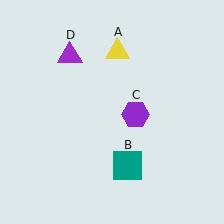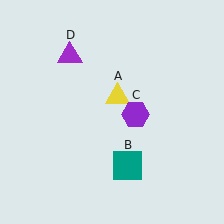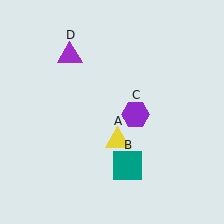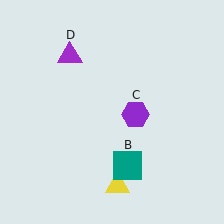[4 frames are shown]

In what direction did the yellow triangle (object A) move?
The yellow triangle (object A) moved down.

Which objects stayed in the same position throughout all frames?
Teal square (object B) and purple hexagon (object C) and purple triangle (object D) remained stationary.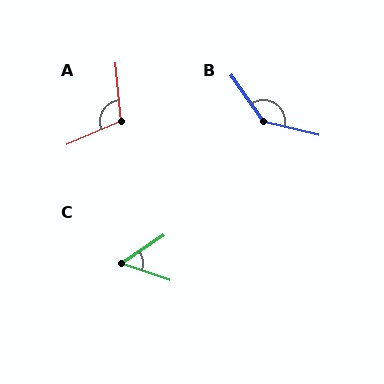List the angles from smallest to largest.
C (53°), A (108°), B (138°).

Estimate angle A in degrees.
Approximately 108 degrees.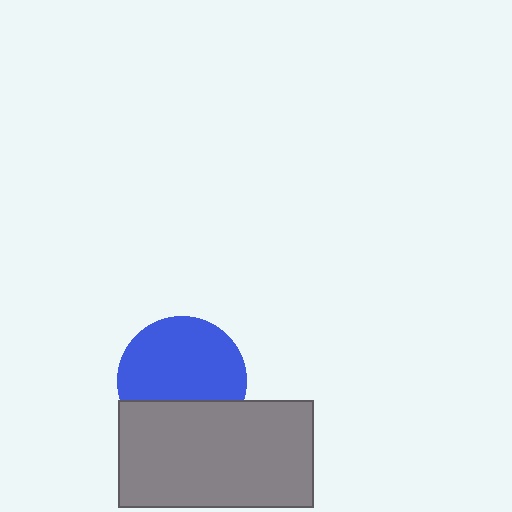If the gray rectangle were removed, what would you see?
You would see the complete blue circle.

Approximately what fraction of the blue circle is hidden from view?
Roughly 32% of the blue circle is hidden behind the gray rectangle.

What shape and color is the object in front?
The object in front is a gray rectangle.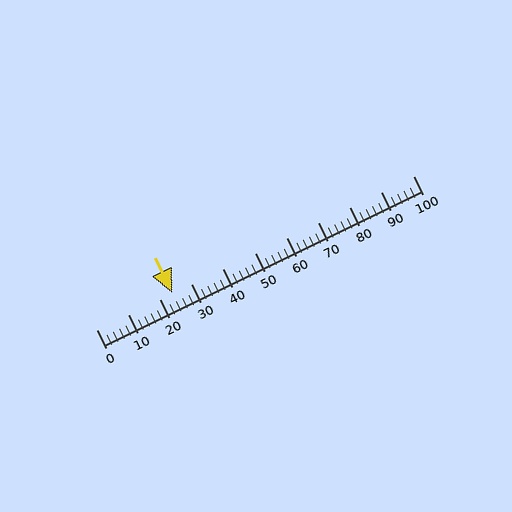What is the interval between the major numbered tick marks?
The major tick marks are spaced 10 units apart.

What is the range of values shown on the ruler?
The ruler shows values from 0 to 100.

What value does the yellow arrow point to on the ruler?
The yellow arrow points to approximately 24.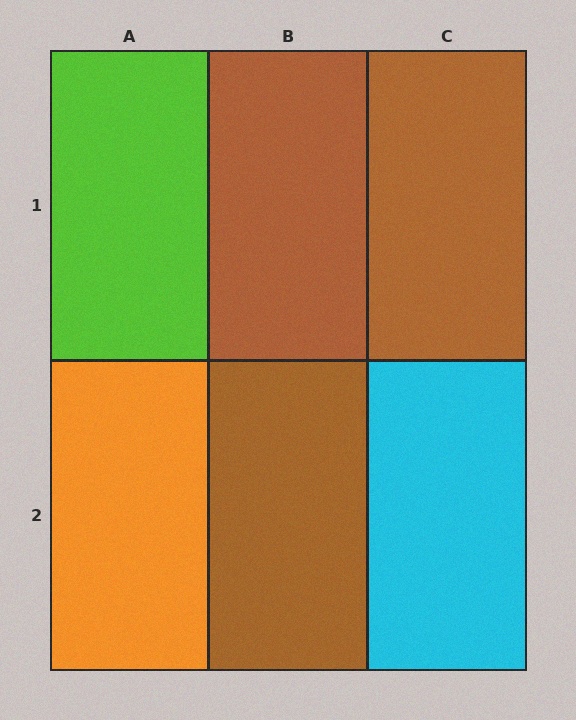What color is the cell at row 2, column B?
Brown.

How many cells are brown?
3 cells are brown.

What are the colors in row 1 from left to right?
Lime, brown, brown.